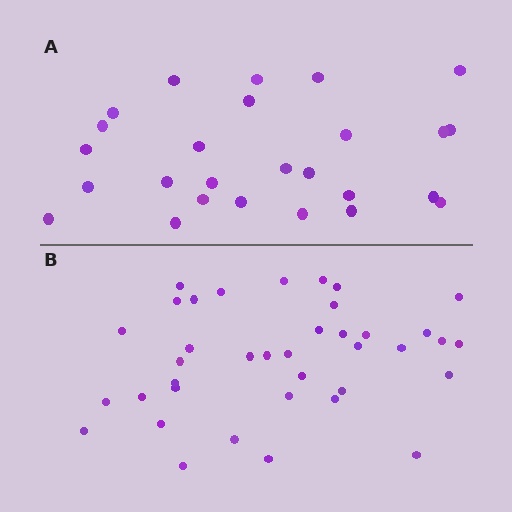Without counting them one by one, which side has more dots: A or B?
Region B (the bottom region) has more dots.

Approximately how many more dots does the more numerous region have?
Region B has roughly 12 or so more dots than region A.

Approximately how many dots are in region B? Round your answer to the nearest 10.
About 40 dots. (The exact count is 38, which rounds to 40.)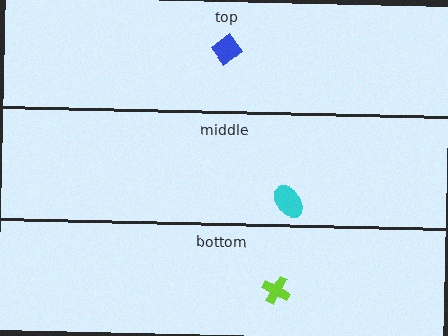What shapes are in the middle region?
The cyan ellipse.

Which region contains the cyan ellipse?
The middle region.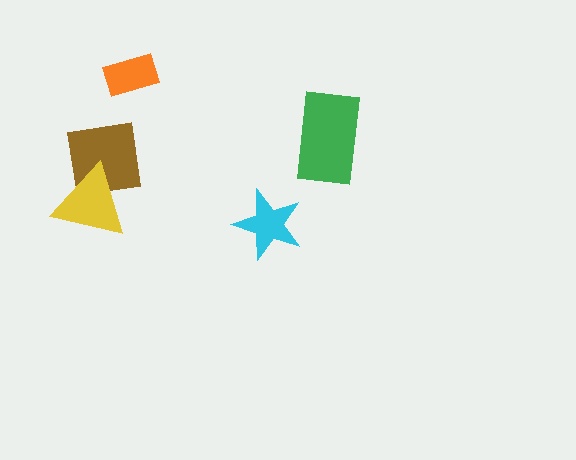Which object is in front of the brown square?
The yellow triangle is in front of the brown square.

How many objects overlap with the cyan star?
0 objects overlap with the cyan star.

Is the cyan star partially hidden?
No, no other shape covers it.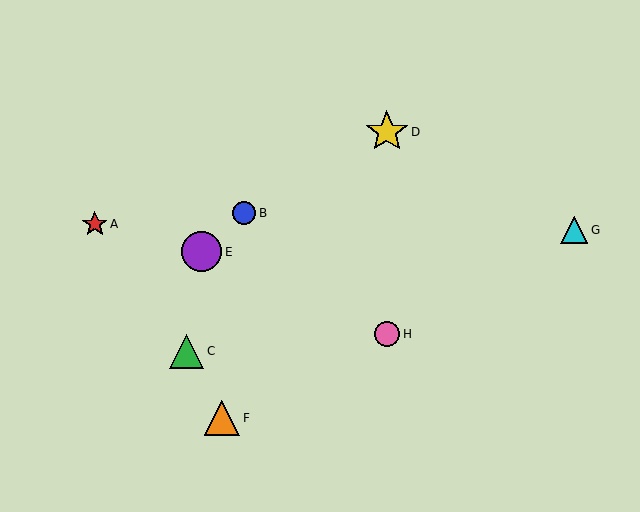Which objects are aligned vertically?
Objects D, H are aligned vertically.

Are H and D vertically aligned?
Yes, both are at x≈387.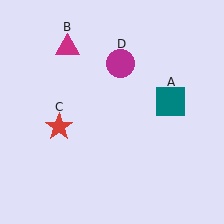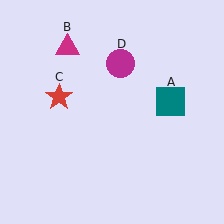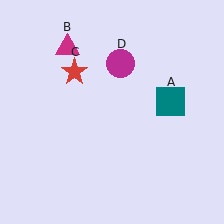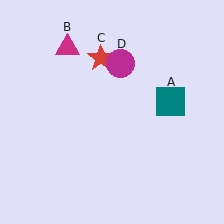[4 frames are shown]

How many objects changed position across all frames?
1 object changed position: red star (object C).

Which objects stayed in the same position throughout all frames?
Teal square (object A) and magenta triangle (object B) and magenta circle (object D) remained stationary.